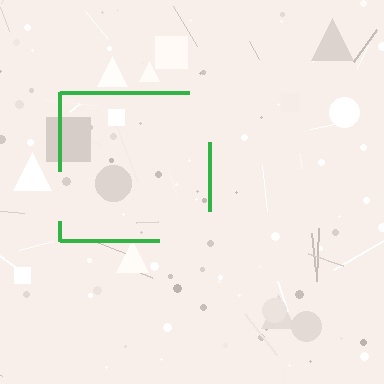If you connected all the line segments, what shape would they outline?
They would outline a square.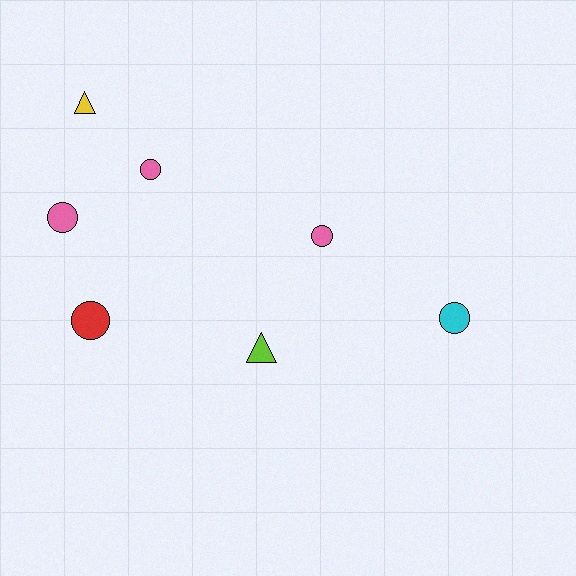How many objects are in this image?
There are 7 objects.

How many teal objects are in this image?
There are no teal objects.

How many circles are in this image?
There are 5 circles.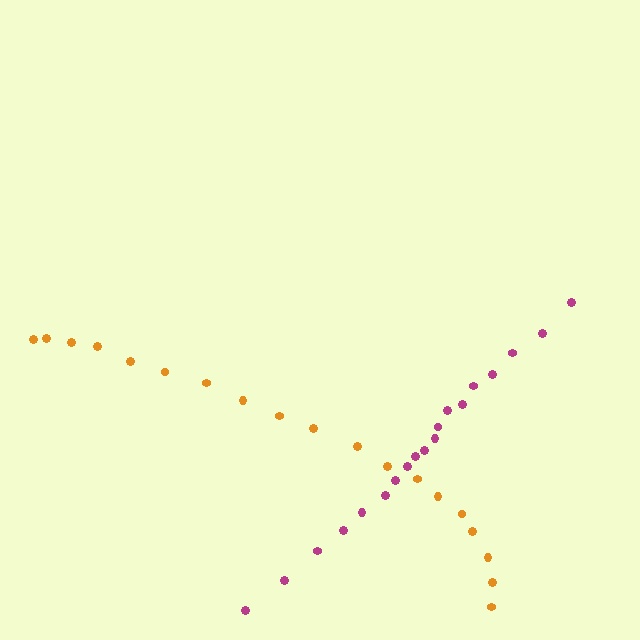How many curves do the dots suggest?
There are 2 distinct paths.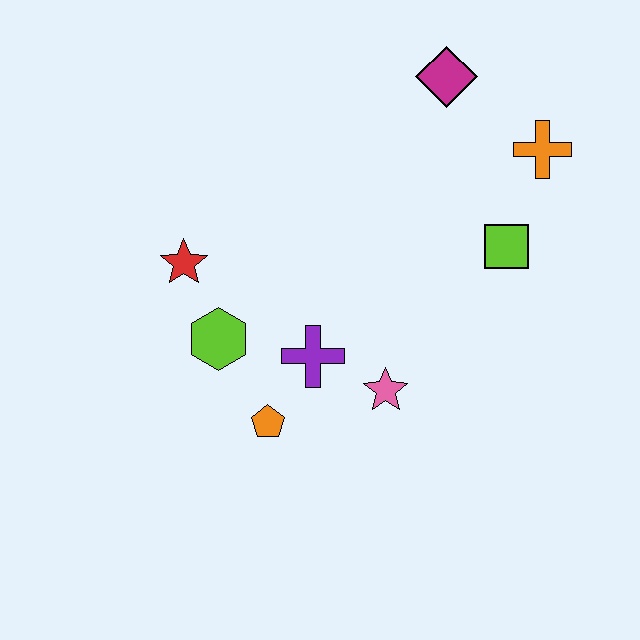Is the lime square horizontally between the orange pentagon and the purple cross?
No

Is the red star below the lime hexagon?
No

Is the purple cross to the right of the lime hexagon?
Yes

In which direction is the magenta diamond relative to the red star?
The magenta diamond is to the right of the red star.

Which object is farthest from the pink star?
The magenta diamond is farthest from the pink star.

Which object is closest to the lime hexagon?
The red star is closest to the lime hexagon.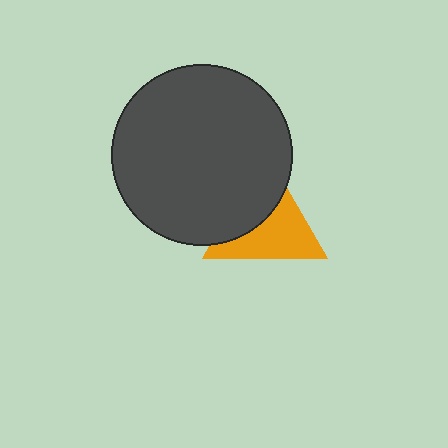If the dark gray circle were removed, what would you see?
You would see the complete orange triangle.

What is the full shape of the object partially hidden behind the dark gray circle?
The partially hidden object is an orange triangle.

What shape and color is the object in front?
The object in front is a dark gray circle.